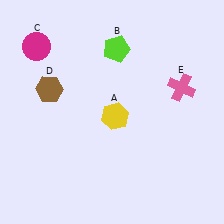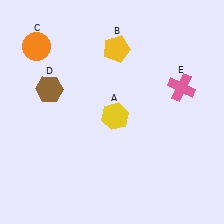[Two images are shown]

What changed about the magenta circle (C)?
In Image 1, C is magenta. In Image 2, it changed to orange.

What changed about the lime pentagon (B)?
In Image 1, B is lime. In Image 2, it changed to yellow.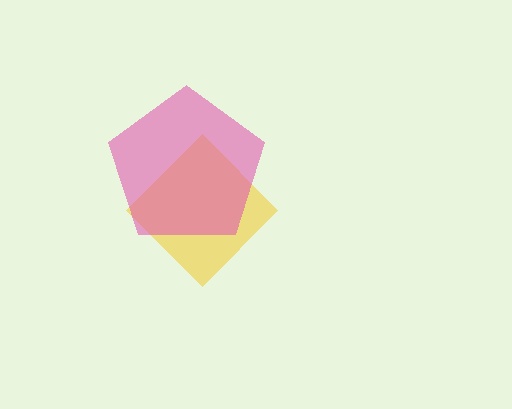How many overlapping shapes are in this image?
There are 2 overlapping shapes in the image.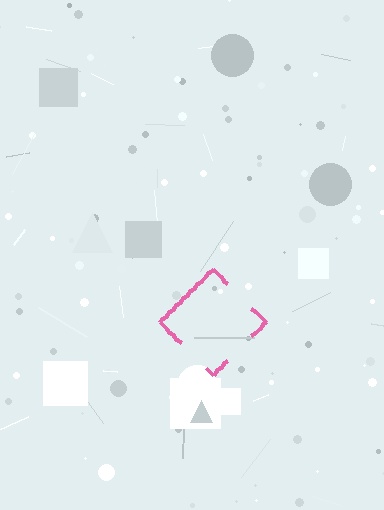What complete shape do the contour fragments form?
The contour fragments form a diamond.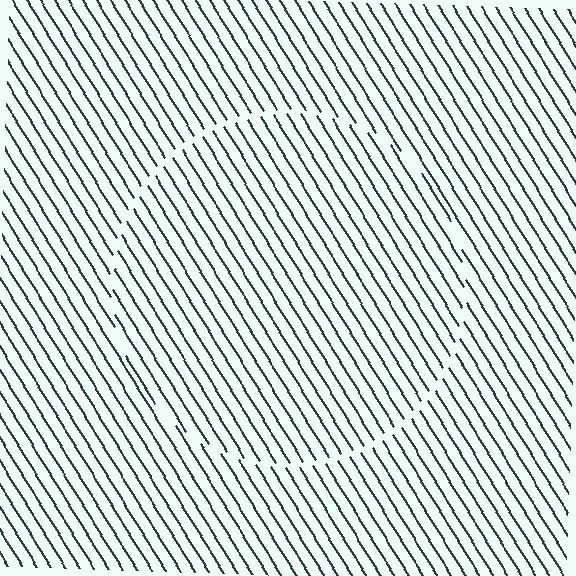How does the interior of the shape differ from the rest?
The interior of the shape contains the same grating, shifted by half a period — the contour is defined by the phase discontinuity where line-ends from the inner and outer gratings abut.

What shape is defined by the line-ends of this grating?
An illusory circle. The interior of the shape contains the same grating, shifted by half a period — the contour is defined by the phase discontinuity where line-ends from the inner and outer gratings abut.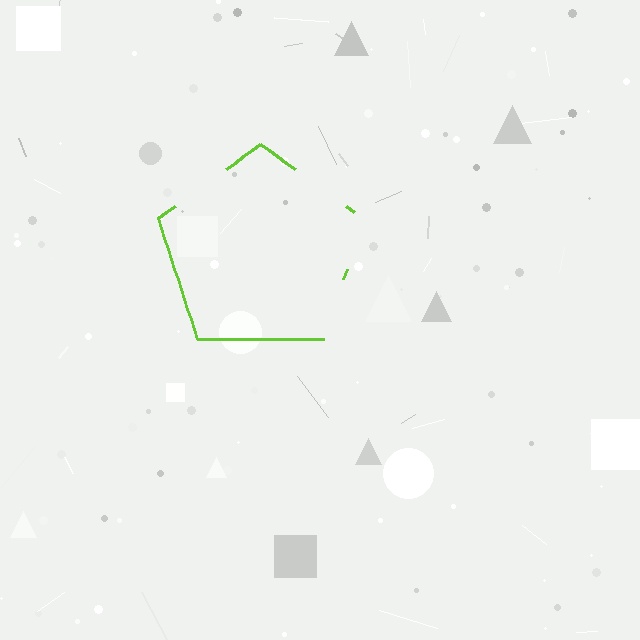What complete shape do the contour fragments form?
The contour fragments form a pentagon.